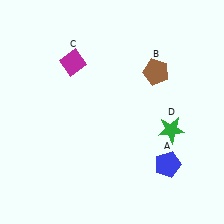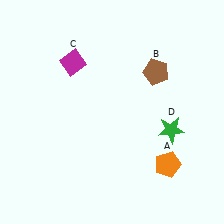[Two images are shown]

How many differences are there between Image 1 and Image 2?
There is 1 difference between the two images.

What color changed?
The pentagon (A) changed from blue in Image 1 to orange in Image 2.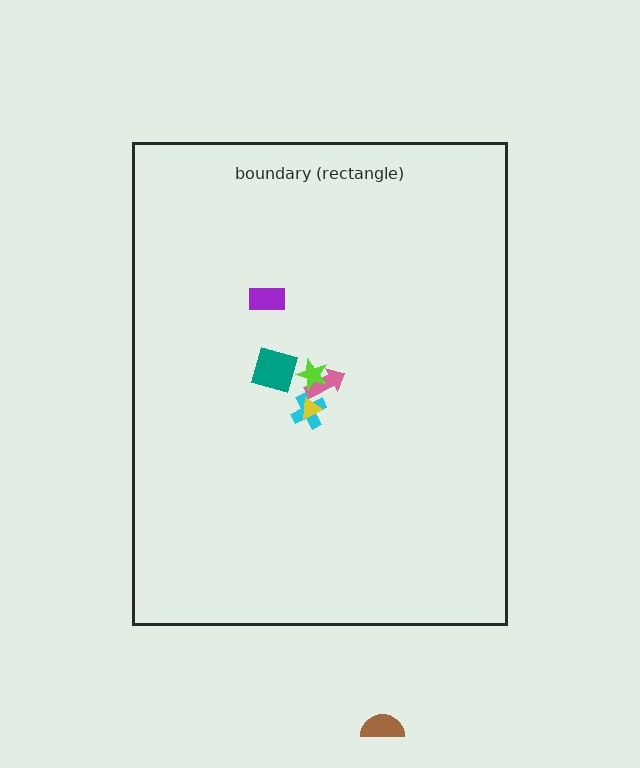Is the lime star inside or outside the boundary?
Inside.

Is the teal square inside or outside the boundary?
Inside.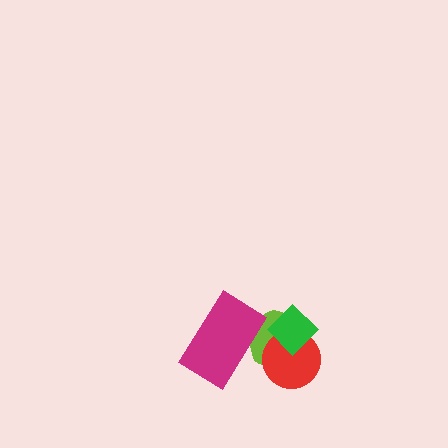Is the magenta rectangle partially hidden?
No, no other shape covers it.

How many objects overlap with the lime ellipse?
3 objects overlap with the lime ellipse.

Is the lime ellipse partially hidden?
Yes, it is partially covered by another shape.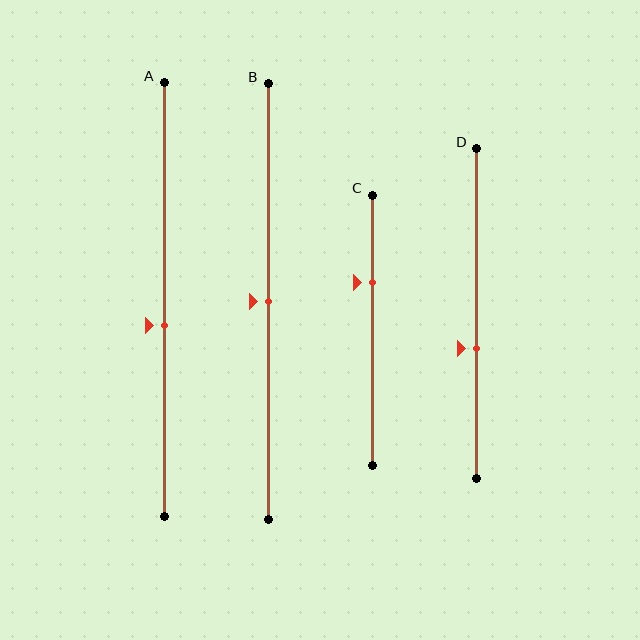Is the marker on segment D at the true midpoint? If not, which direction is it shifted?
No, the marker on segment D is shifted downward by about 11% of the segment length.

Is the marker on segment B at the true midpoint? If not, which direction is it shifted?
Yes, the marker on segment B is at the true midpoint.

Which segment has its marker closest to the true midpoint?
Segment B has its marker closest to the true midpoint.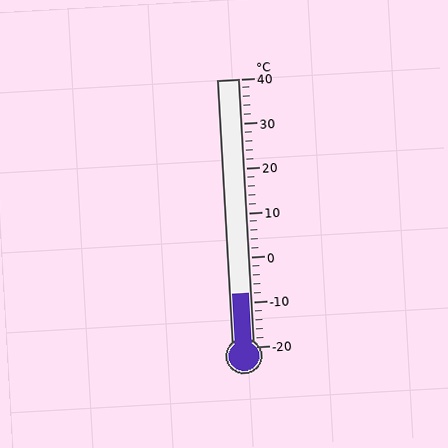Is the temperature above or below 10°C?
The temperature is below 10°C.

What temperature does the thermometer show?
The thermometer shows approximately -8°C.